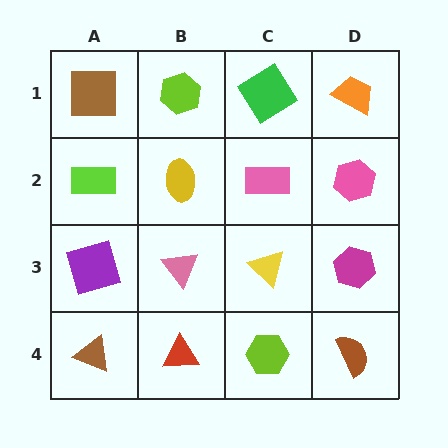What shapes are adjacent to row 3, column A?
A lime rectangle (row 2, column A), a brown triangle (row 4, column A), a pink triangle (row 3, column B).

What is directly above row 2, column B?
A lime hexagon.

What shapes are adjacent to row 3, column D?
A pink hexagon (row 2, column D), a brown semicircle (row 4, column D), a yellow triangle (row 3, column C).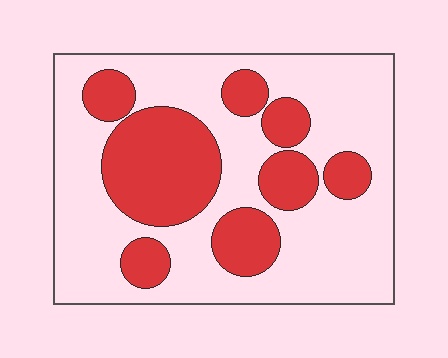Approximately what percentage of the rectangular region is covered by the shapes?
Approximately 35%.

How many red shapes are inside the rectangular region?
8.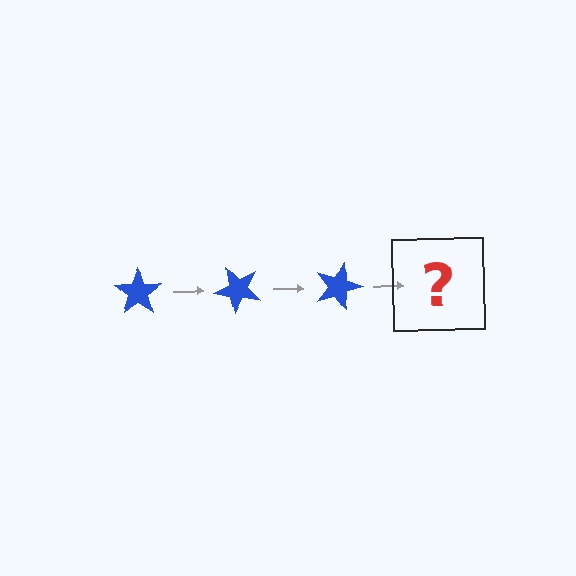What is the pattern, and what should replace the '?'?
The pattern is that the star rotates 45 degrees each step. The '?' should be a blue star rotated 135 degrees.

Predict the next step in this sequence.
The next step is a blue star rotated 135 degrees.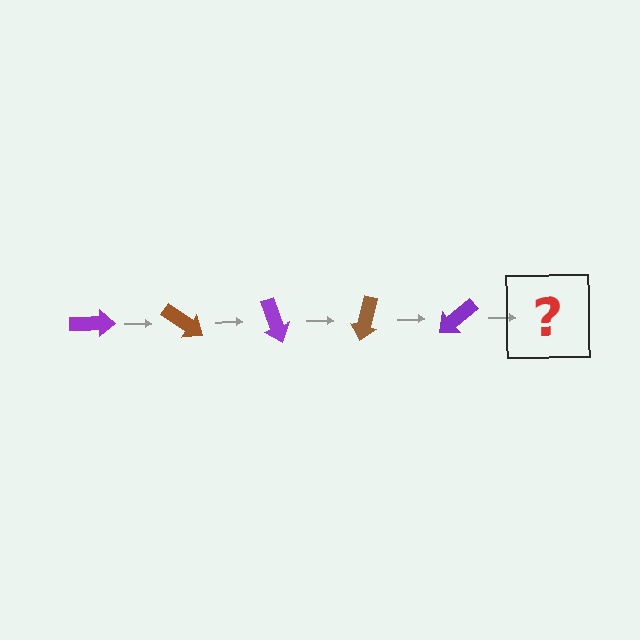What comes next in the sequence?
The next element should be a brown arrow, rotated 175 degrees from the start.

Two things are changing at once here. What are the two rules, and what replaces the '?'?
The two rules are that it rotates 35 degrees each step and the color cycles through purple and brown. The '?' should be a brown arrow, rotated 175 degrees from the start.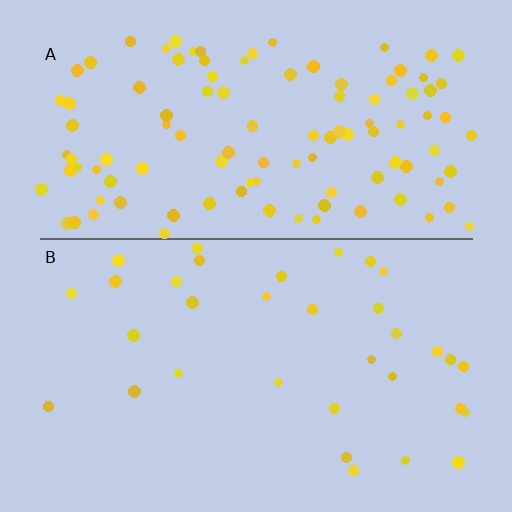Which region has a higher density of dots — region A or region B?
A (the top).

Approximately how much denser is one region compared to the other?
Approximately 3.3× — region A over region B.